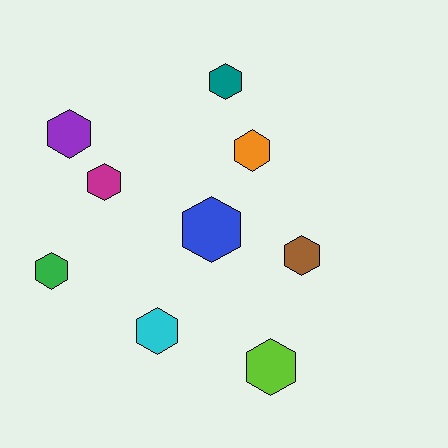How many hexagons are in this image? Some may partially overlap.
There are 9 hexagons.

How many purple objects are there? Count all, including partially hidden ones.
There is 1 purple object.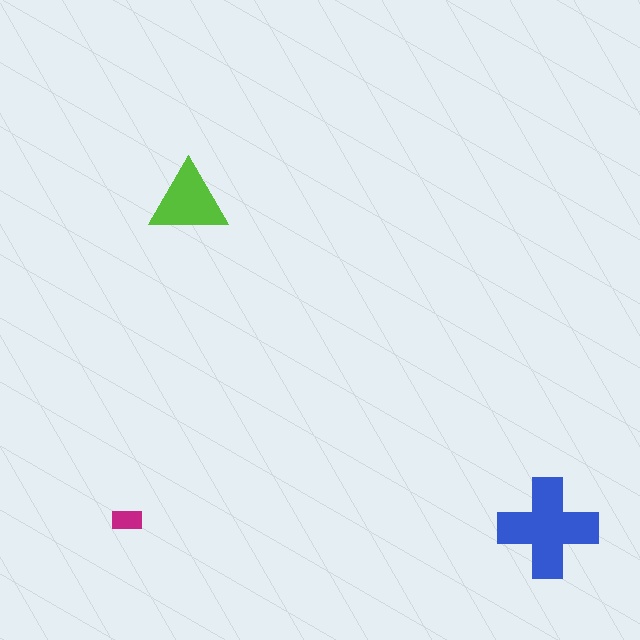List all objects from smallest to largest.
The magenta rectangle, the lime triangle, the blue cross.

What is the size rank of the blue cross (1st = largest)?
1st.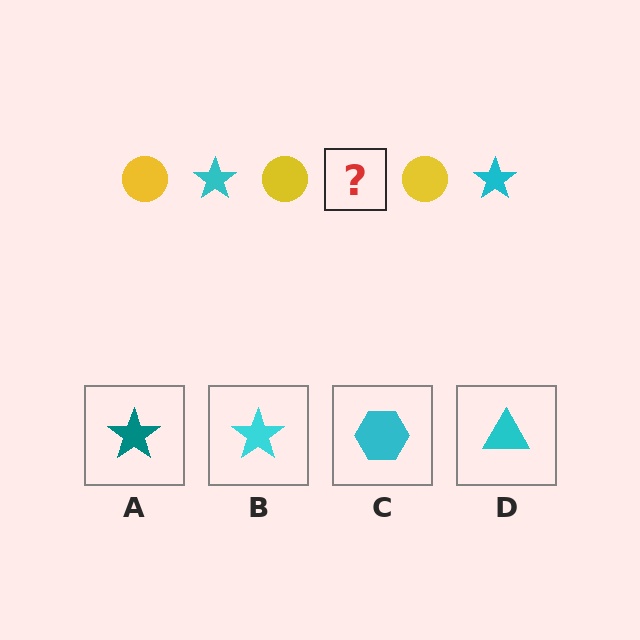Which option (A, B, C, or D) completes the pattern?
B.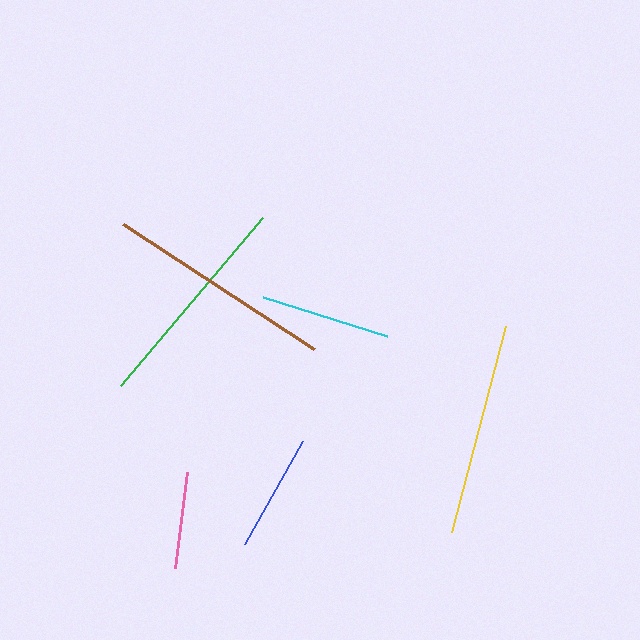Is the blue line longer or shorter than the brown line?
The brown line is longer than the blue line.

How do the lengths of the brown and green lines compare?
The brown and green lines are approximately the same length.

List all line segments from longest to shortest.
From longest to shortest: brown, green, yellow, cyan, blue, pink.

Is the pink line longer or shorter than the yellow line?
The yellow line is longer than the pink line.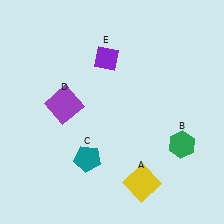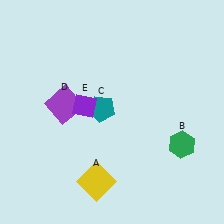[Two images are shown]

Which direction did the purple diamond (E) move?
The purple diamond (E) moved down.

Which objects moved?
The objects that moved are: the yellow square (A), the teal pentagon (C), the purple diamond (E).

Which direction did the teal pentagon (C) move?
The teal pentagon (C) moved up.